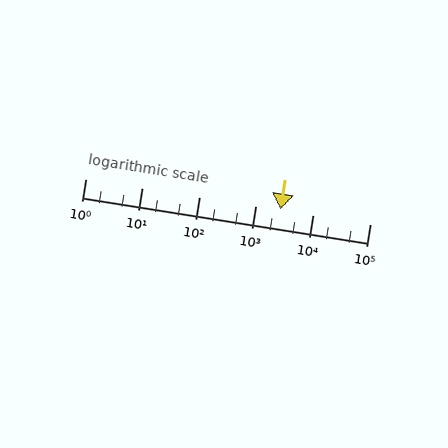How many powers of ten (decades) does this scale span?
The scale spans 5 decades, from 1 to 100000.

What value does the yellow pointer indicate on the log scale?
The pointer indicates approximately 2700.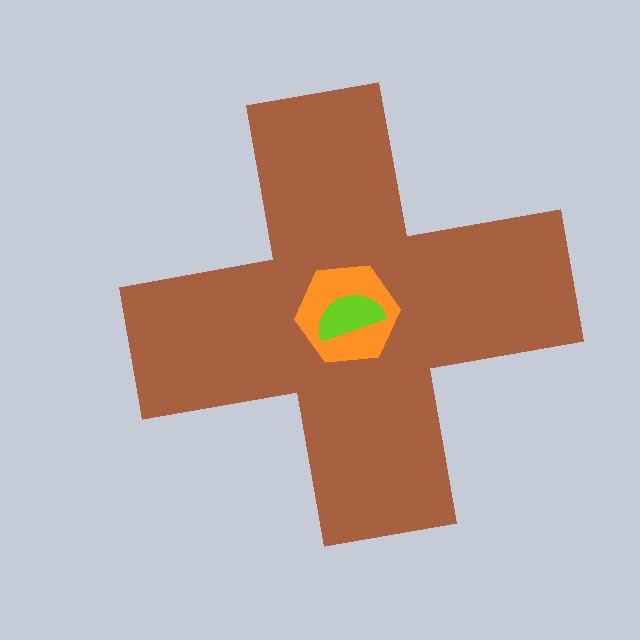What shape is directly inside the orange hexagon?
The lime semicircle.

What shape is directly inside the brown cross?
The orange hexagon.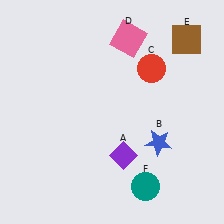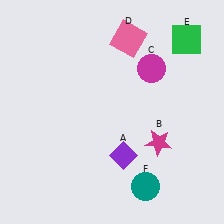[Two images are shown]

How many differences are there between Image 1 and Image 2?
There are 3 differences between the two images.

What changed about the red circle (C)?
In Image 1, C is red. In Image 2, it changed to magenta.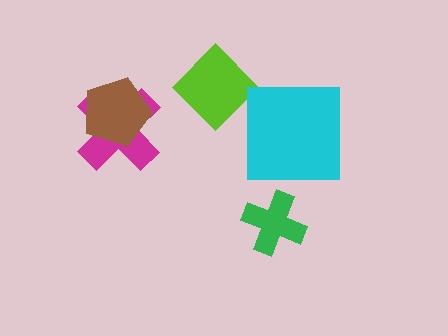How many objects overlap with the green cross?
0 objects overlap with the green cross.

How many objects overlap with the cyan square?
0 objects overlap with the cyan square.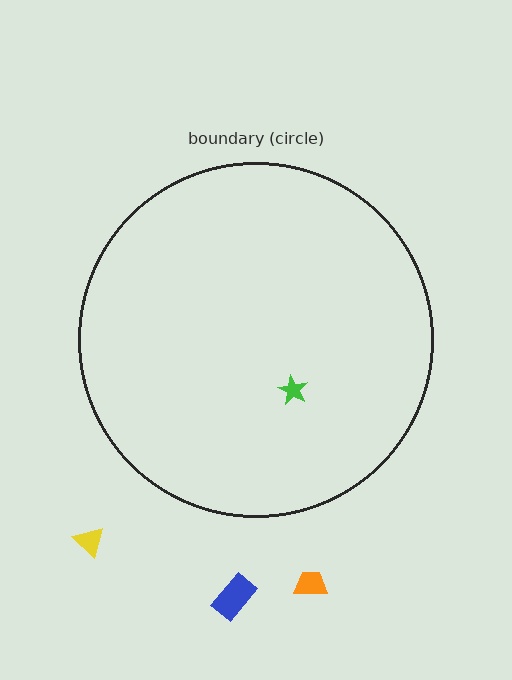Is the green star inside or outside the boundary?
Inside.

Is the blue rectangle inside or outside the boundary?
Outside.